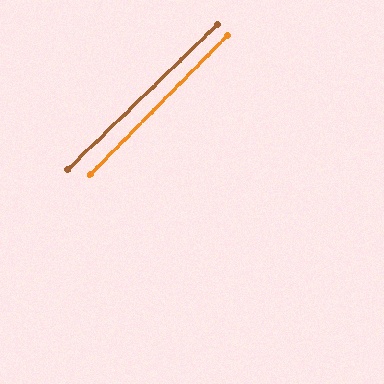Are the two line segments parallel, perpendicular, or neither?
Parallel — their directions differ by only 1.3°.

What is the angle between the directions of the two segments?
Approximately 1 degree.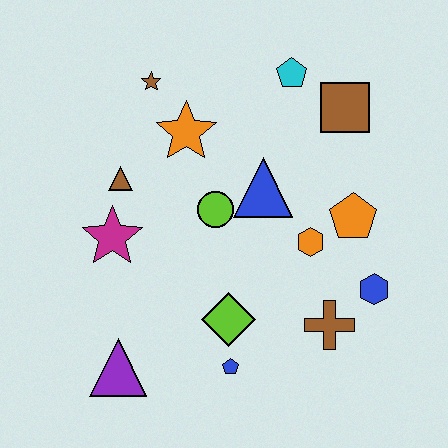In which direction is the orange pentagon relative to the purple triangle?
The orange pentagon is to the right of the purple triangle.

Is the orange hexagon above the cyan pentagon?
No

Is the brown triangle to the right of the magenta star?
Yes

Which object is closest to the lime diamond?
The blue pentagon is closest to the lime diamond.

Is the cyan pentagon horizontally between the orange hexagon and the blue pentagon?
Yes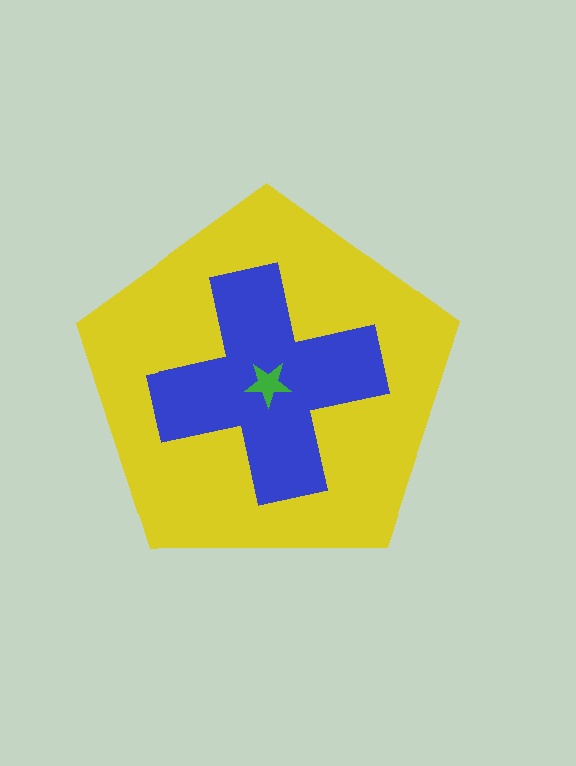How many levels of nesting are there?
3.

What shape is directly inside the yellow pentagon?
The blue cross.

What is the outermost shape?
The yellow pentagon.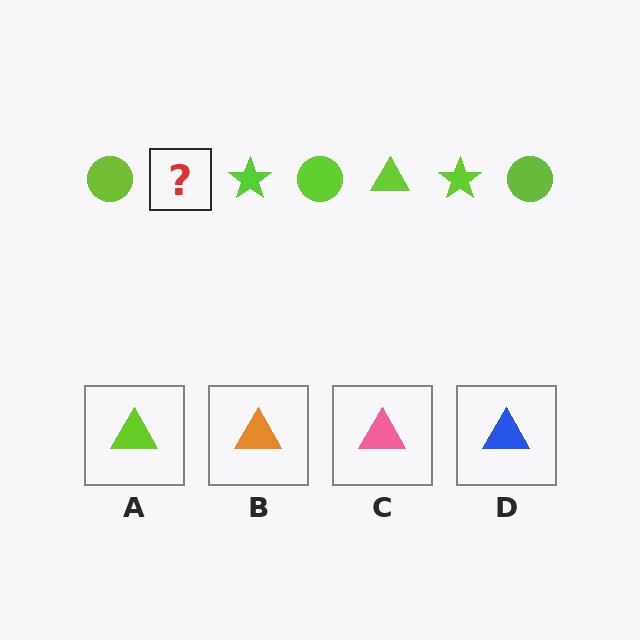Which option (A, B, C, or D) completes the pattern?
A.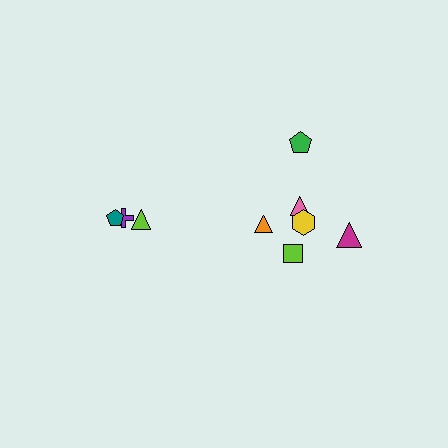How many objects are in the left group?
There are 3 objects.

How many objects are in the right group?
There are 6 objects.